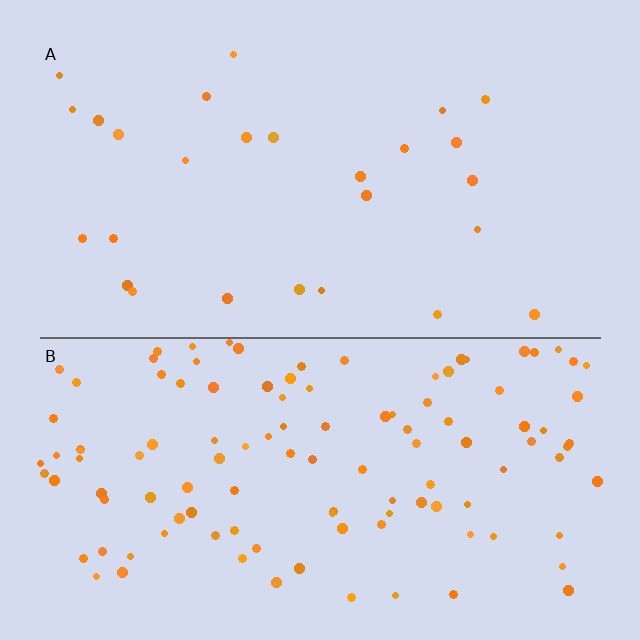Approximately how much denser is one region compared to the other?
Approximately 4.3× — region B over region A.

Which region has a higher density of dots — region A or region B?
B (the bottom).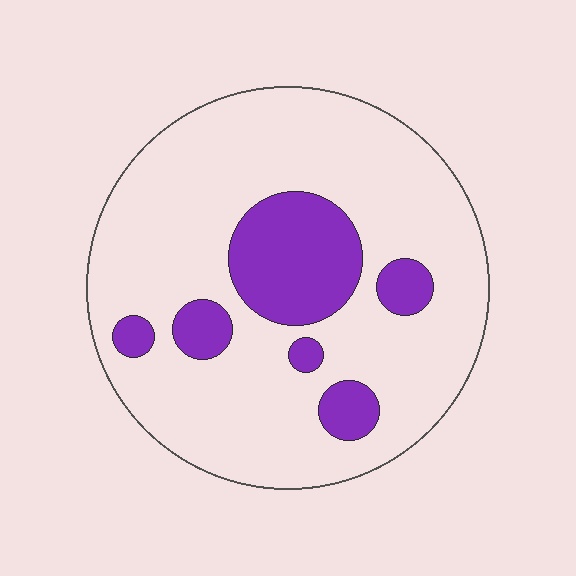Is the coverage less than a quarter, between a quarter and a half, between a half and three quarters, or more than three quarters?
Less than a quarter.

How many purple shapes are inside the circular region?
6.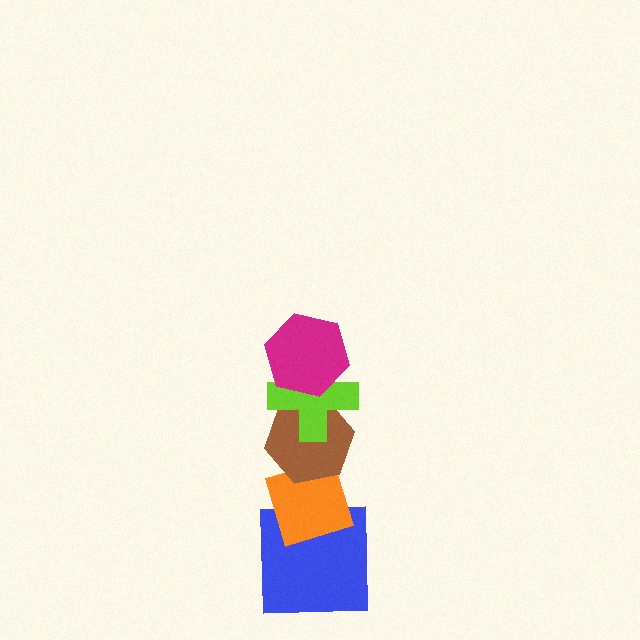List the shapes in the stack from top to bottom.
From top to bottom: the magenta hexagon, the lime cross, the brown hexagon, the orange diamond, the blue square.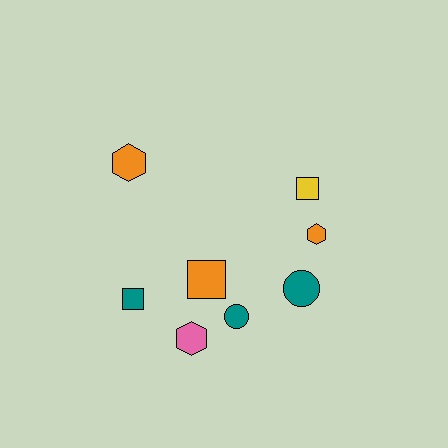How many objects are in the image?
There are 8 objects.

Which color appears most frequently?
Teal, with 3 objects.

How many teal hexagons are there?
There are no teal hexagons.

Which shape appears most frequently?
Hexagon, with 3 objects.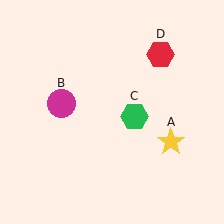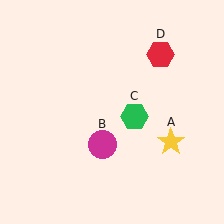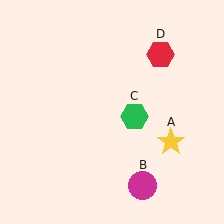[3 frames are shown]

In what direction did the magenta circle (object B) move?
The magenta circle (object B) moved down and to the right.